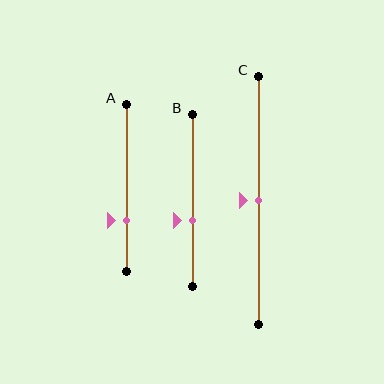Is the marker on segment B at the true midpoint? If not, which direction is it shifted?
No, the marker on segment B is shifted downward by about 12% of the segment length.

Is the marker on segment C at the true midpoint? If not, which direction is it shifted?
Yes, the marker on segment C is at the true midpoint.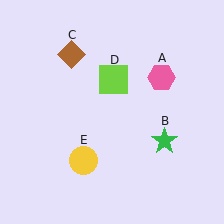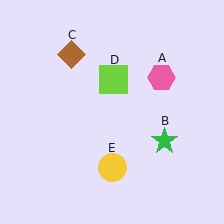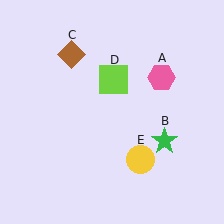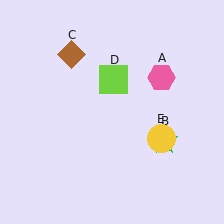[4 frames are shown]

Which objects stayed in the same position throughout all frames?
Pink hexagon (object A) and green star (object B) and brown diamond (object C) and lime square (object D) remained stationary.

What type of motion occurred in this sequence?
The yellow circle (object E) rotated counterclockwise around the center of the scene.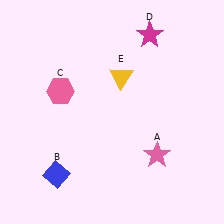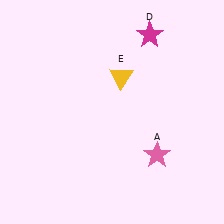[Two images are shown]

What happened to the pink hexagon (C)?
The pink hexagon (C) was removed in Image 2. It was in the top-left area of Image 1.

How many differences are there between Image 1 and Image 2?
There are 2 differences between the two images.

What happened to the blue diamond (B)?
The blue diamond (B) was removed in Image 2. It was in the bottom-left area of Image 1.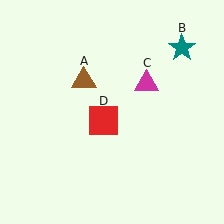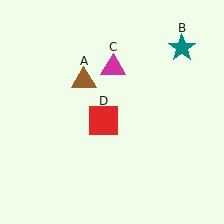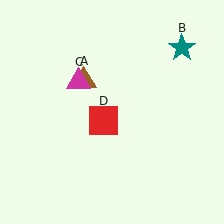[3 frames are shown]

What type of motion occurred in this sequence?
The magenta triangle (object C) rotated counterclockwise around the center of the scene.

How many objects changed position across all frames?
1 object changed position: magenta triangle (object C).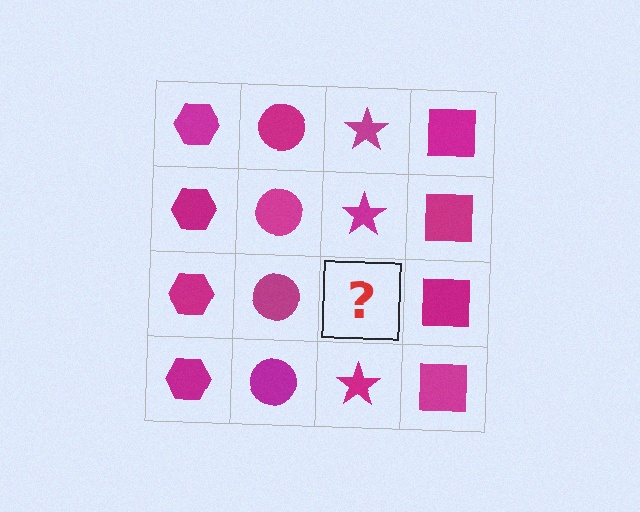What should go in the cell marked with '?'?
The missing cell should contain a magenta star.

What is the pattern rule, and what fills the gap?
The rule is that each column has a consistent shape. The gap should be filled with a magenta star.